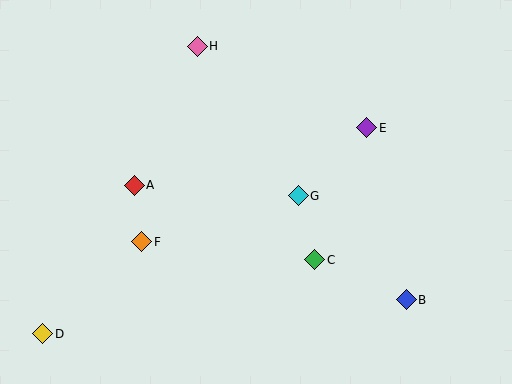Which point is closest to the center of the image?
Point G at (298, 196) is closest to the center.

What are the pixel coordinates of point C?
Point C is at (315, 260).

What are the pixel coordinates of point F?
Point F is at (142, 242).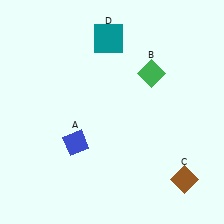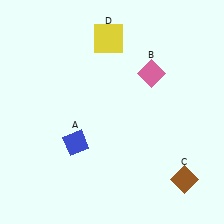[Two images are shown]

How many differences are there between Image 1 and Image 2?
There are 2 differences between the two images.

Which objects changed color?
B changed from green to pink. D changed from teal to yellow.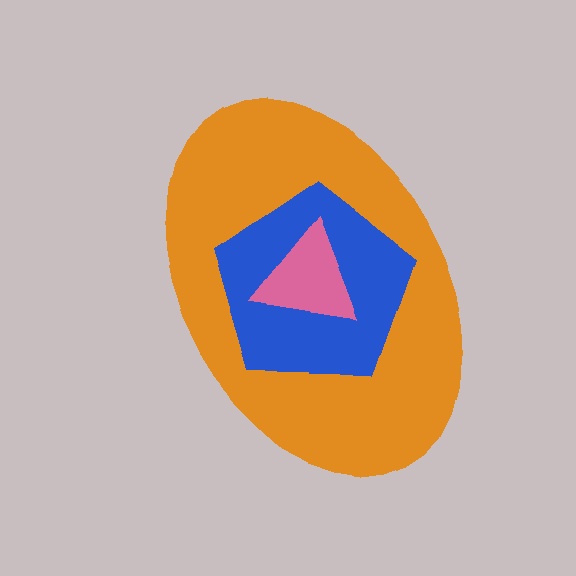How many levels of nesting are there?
3.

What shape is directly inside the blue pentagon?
The pink triangle.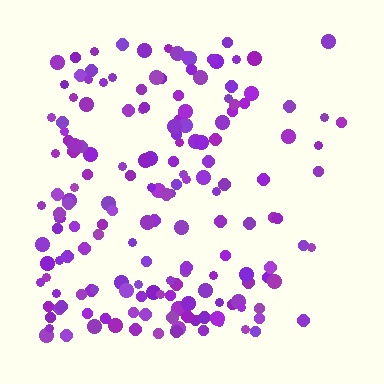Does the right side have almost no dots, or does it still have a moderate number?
Still a moderate number, just noticeably fewer than the left.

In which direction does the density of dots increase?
From right to left, with the left side densest.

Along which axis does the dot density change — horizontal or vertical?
Horizontal.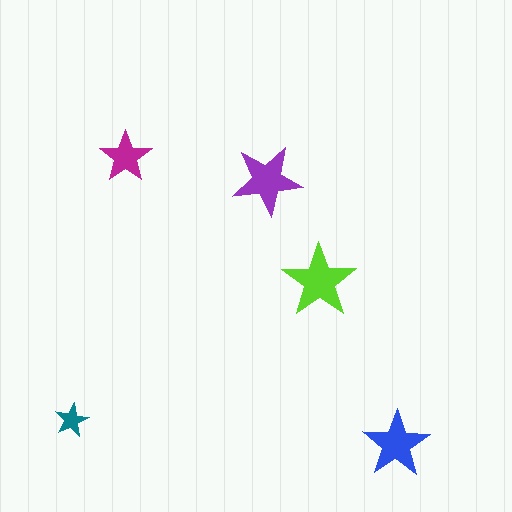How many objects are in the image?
There are 5 objects in the image.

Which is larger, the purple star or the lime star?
The lime one.